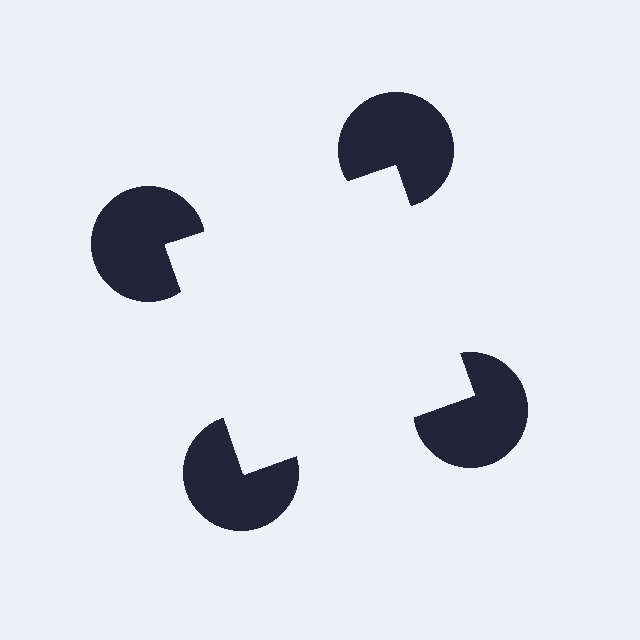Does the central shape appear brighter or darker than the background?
It typically appears slightly brighter than the background, even though no actual brightness change is drawn.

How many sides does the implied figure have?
4 sides.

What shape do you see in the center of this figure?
An illusory square — its edges are inferred from the aligned wedge cuts in the pac-man discs, not physically drawn.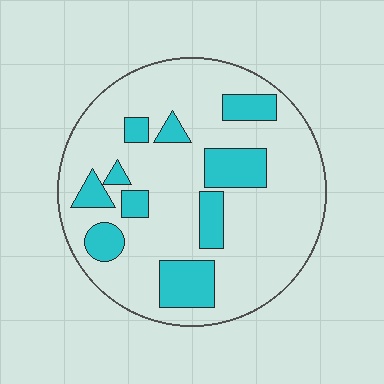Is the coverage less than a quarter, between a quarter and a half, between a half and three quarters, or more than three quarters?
Less than a quarter.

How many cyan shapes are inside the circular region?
10.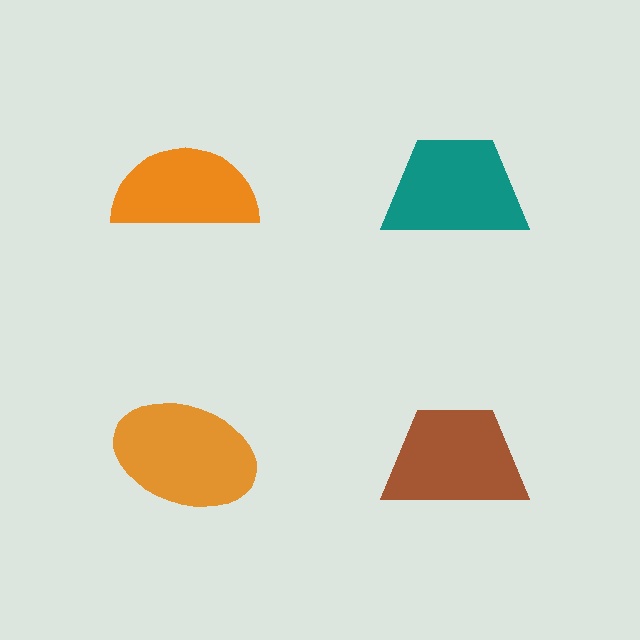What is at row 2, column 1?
An orange ellipse.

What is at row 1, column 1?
An orange semicircle.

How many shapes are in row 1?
2 shapes.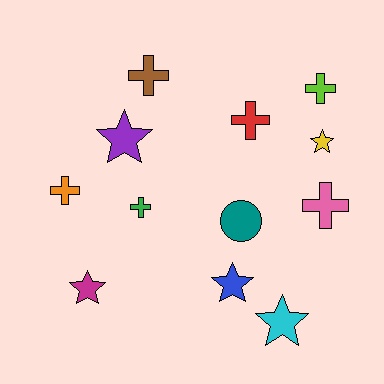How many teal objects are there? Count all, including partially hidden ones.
There is 1 teal object.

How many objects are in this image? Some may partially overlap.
There are 12 objects.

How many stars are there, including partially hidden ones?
There are 5 stars.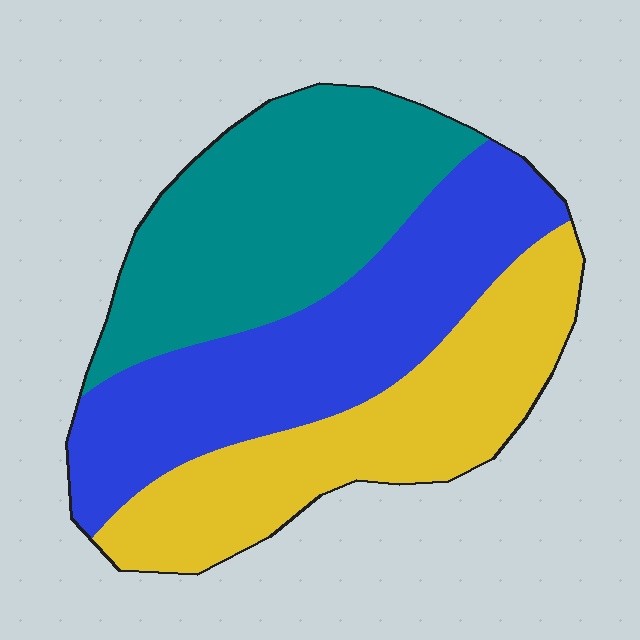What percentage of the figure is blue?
Blue takes up about one third (1/3) of the figure.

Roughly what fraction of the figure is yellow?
Yellow covers about 30% of the figure.